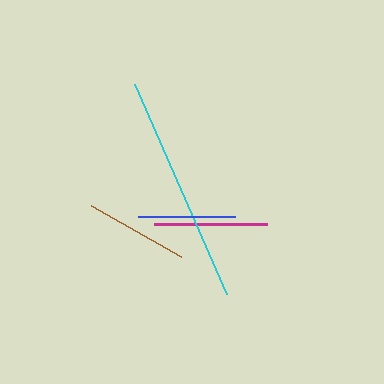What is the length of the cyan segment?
The cyan segment is approximately 229 pixels long.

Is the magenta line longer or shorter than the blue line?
The magenta line is longer than the blue line.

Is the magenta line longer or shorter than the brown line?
The magenta line is longer than the brown line.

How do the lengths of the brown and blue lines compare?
The brown and blue lines are approximately the same length.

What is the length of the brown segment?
The brown segment is approximately 103 pixels long.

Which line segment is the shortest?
The blue line is the shortest at approximately 97 pixels.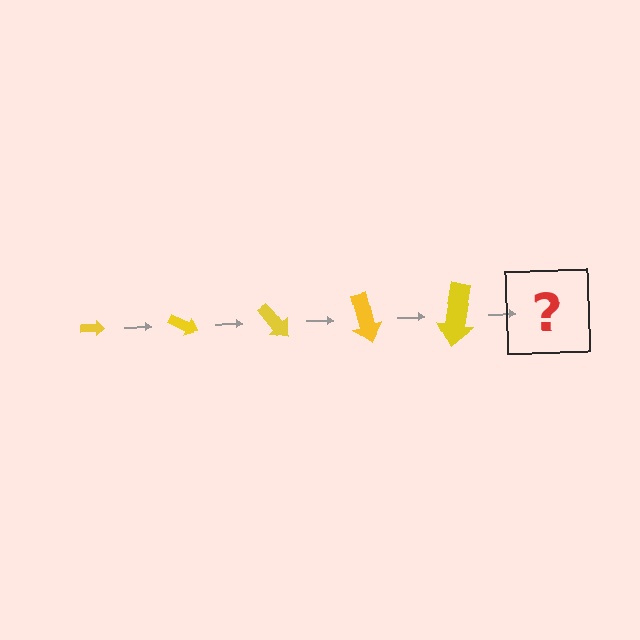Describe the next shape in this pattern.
It should be an arrow, larger than the previous one and rotated 125 degrees from the start.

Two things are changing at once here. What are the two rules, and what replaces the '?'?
The two rules are that the arrow grows larger each step and it rotates 25 degrees each step. The '?' should be an arrow, larger than the previous one and rotated 125 degrees from the start.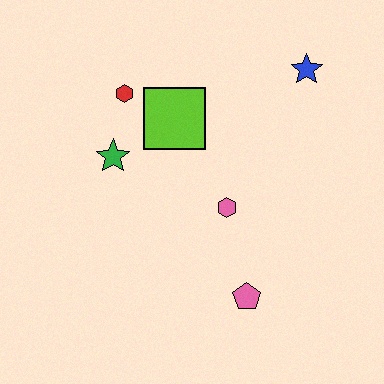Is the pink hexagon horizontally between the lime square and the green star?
No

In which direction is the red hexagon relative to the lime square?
The red hexagon is to the left of the lime square.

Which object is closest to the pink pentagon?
The pink hexagon is closest to the pink pentagon.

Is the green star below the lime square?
Yes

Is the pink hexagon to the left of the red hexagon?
No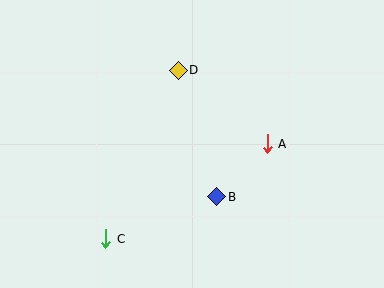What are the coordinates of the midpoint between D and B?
The midpoint between D and B is at (198, 134).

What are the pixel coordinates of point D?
Point D is at (178, 70).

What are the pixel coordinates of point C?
Point C is at (106, 239).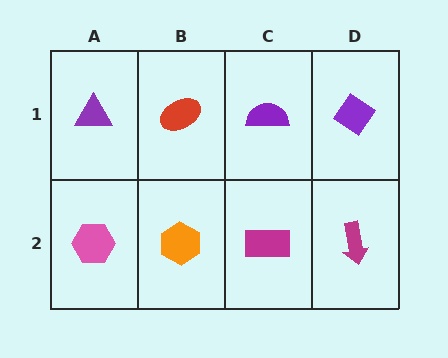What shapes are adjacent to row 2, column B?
A red ellipse (row 1, column B), a pink hexagon (row 2, column A), a magenta rectangle (row 2, column C).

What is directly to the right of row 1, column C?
A purple diamond.